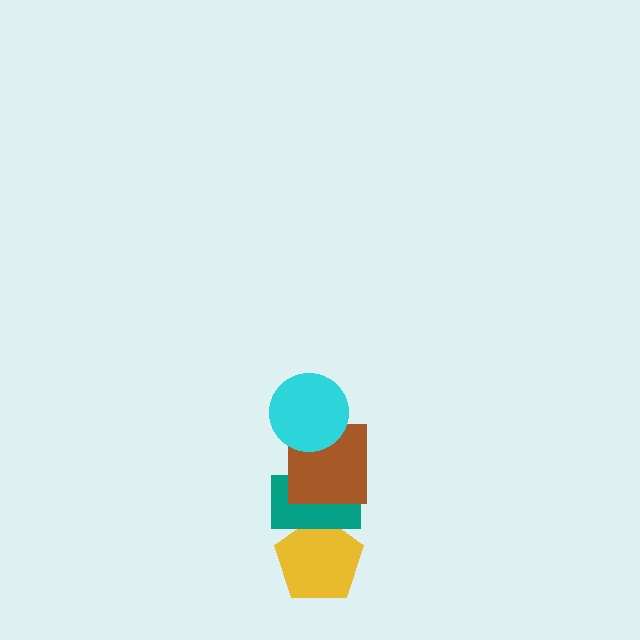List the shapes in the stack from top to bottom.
From top to bottom: the cyan circle, the brown square, the teal rectangle, the yellow pentagon.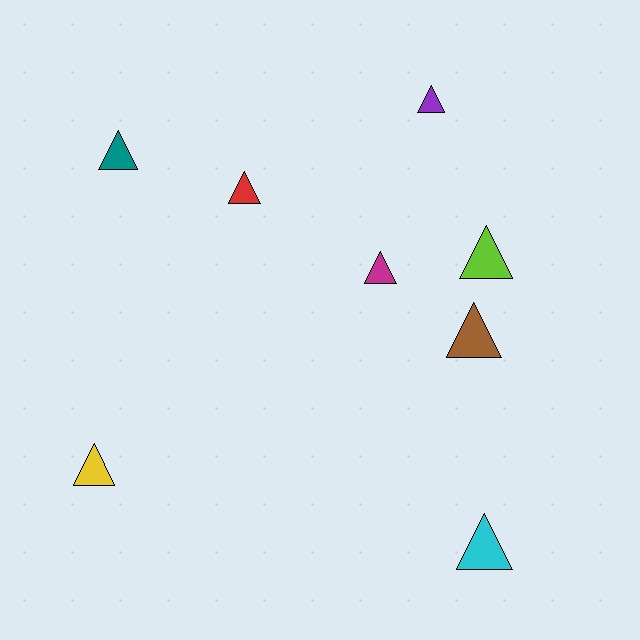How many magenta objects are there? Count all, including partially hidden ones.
There is 1 magenta object.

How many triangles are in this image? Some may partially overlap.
There are 8 triangles.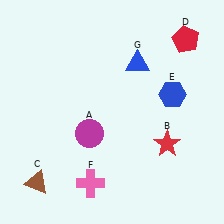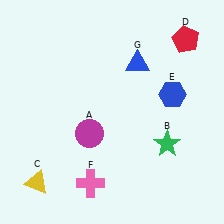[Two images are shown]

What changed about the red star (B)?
In Image 1, B is red. In Image 2, it changed to green.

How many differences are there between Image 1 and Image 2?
There are 2 differences between the two images.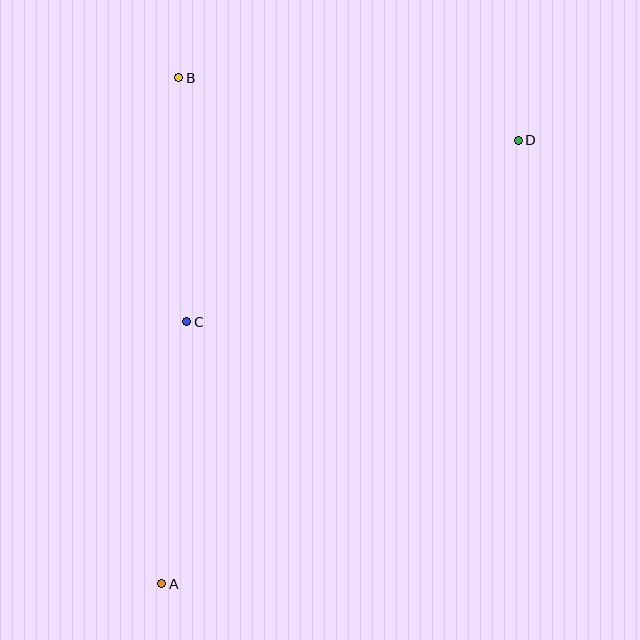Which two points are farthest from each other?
Points A and D are farthest from each other.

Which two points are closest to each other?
Points B and C are closest to each other.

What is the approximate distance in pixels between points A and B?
The distance between A and B is approximately 506 pixels.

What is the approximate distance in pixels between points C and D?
The distance between C and D is approximately 378 pixels.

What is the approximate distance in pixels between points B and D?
The distance between B and D is approximately 345 pixels.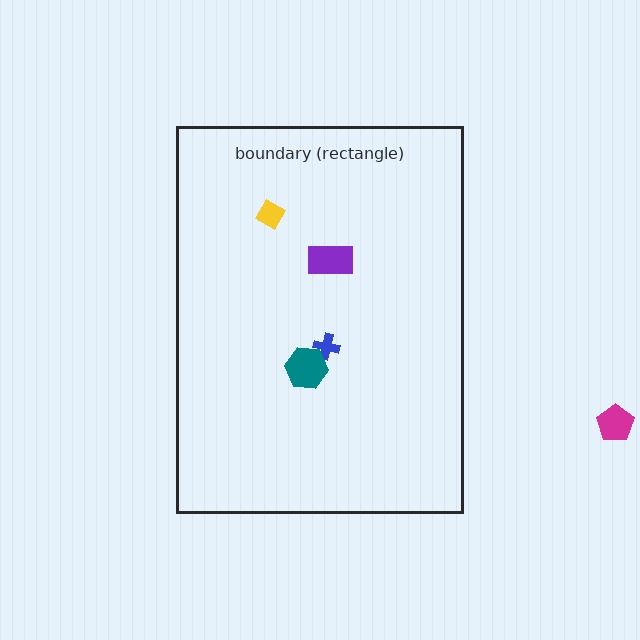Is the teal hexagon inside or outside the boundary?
Inside.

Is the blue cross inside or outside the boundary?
Inside.